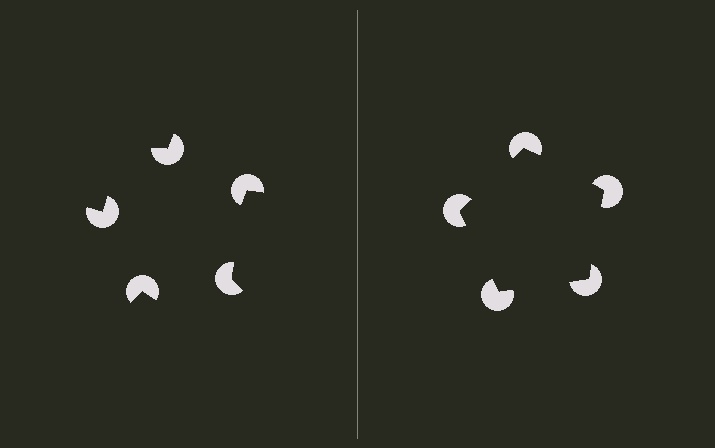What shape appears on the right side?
An illusory pentagon.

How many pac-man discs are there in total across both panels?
10 — 5 on each side.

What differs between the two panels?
The pac-man discs are positioned identically on both sides; only the wedge orientations differ. On the right they align to a pentagon; on the left they are misaligned.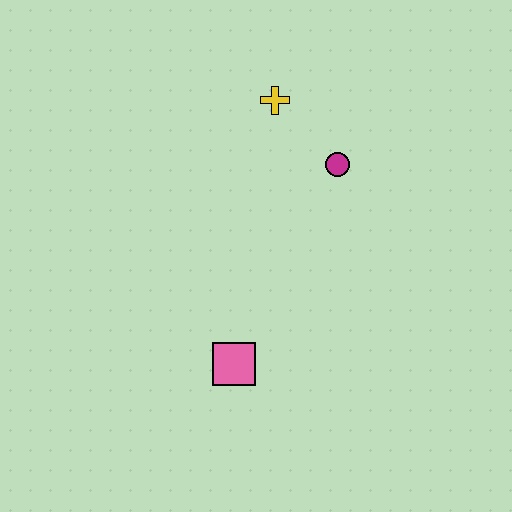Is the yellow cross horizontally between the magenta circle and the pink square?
Yes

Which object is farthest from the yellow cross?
The pink square is farthest from the yellow cross.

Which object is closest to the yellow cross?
The magenta circle is closest to the yellow cross.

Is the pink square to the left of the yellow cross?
Yes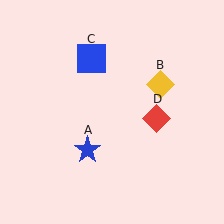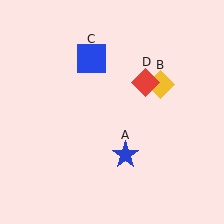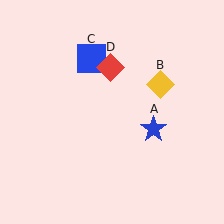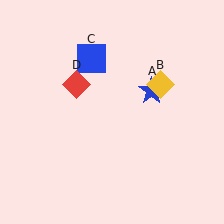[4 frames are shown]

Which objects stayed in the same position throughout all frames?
Yellow diamond (object B) and blue square (object C) remained stationary.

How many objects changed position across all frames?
2 objects changed position: blue star (object A), red diamond (object D).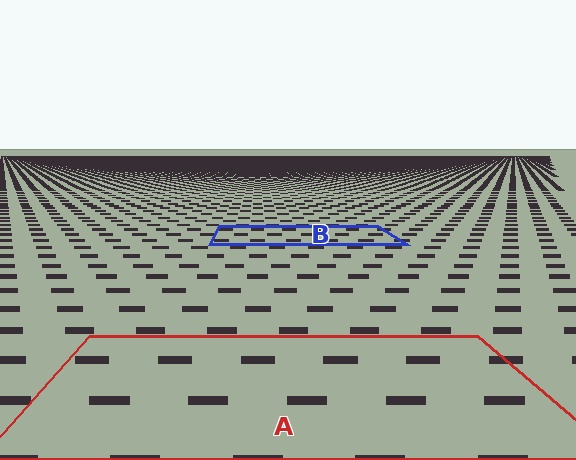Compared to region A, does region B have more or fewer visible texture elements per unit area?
Region B has more texture elements per unit area — they are packed more densely because it is farther away.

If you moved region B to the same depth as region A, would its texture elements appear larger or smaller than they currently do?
They would appear larger. At a closer depth, the same texture elements are projected at a bigger on-screen size.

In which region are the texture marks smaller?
The texture marks are smaller in region B, because it is farther away.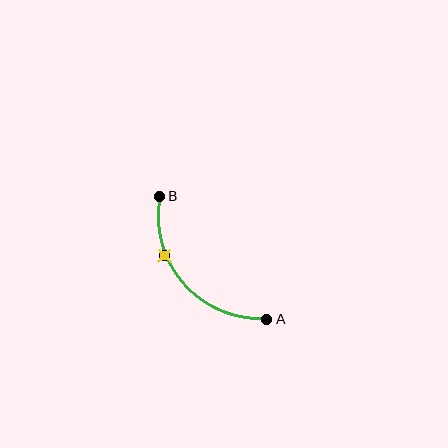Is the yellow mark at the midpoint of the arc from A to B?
No. The yellow mark lies on the arc but is closer to endpoint B. The arc midpoint would be at the point on the curve equidistant along the arc from both A and B.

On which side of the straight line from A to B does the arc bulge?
The arc bulges below and to the left of the straight line connecting A and B.